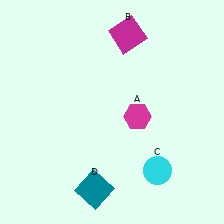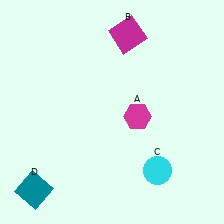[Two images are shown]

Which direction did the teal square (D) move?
The teal square (D) moved left.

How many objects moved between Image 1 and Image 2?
1 object moved between the two images.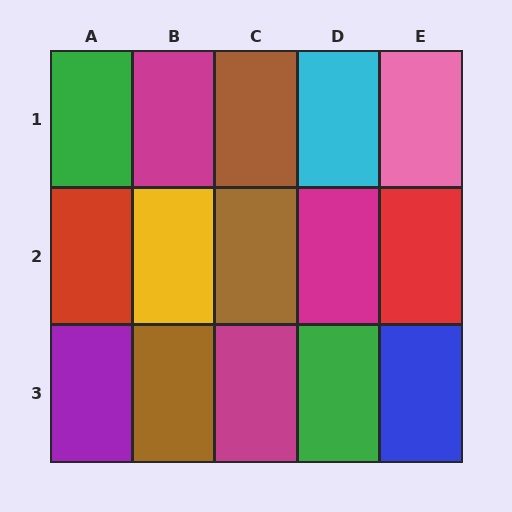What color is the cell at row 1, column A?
Green.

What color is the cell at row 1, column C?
Brown.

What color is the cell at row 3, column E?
Blue.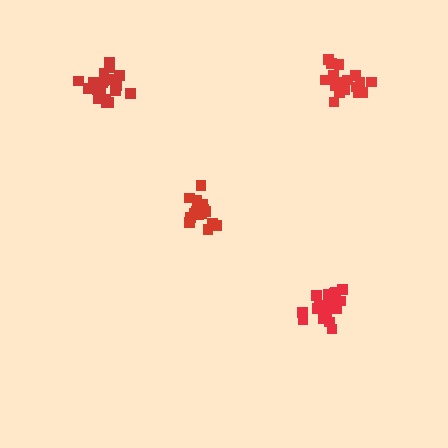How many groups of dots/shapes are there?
There are 4 groups.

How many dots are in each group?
Group 1: 19 dots, Group 2: 15 dots, Group 3: 20 dots, Group 4: 18 dots (72 total).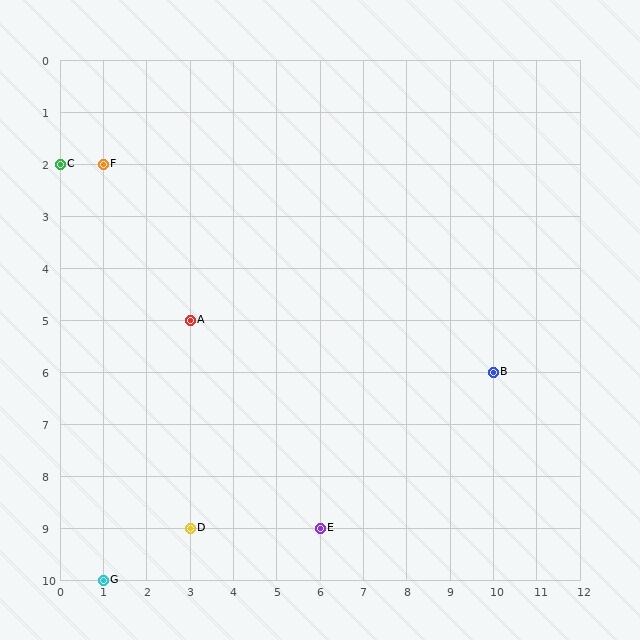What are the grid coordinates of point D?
Point D is at grid coordinates (3, 9).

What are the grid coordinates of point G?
Point G is at grid coordinates (1, 10).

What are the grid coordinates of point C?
Point C is at grid coordinates (0, 2).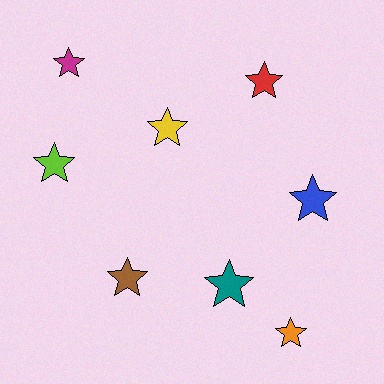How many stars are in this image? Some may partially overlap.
There are 8 stars.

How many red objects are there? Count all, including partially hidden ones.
There is 1 red object.